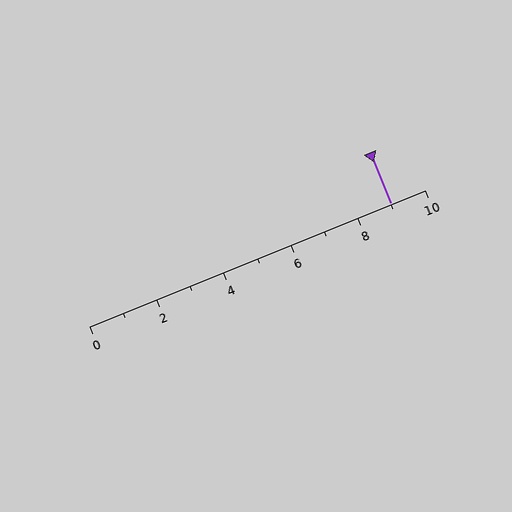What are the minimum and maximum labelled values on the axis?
The axis runs from 0 to 10.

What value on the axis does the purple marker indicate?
The marker indicates approximately 9.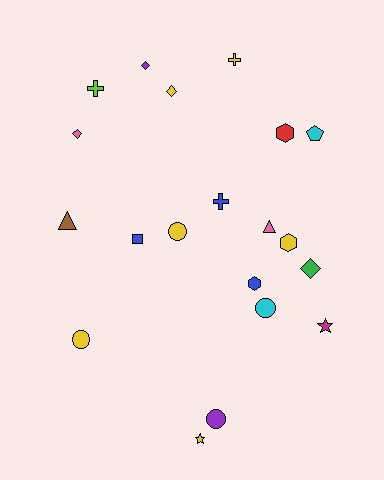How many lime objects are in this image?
There is 1 lime object.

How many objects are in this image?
There are 20 objects.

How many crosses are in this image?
There are 3 crosses.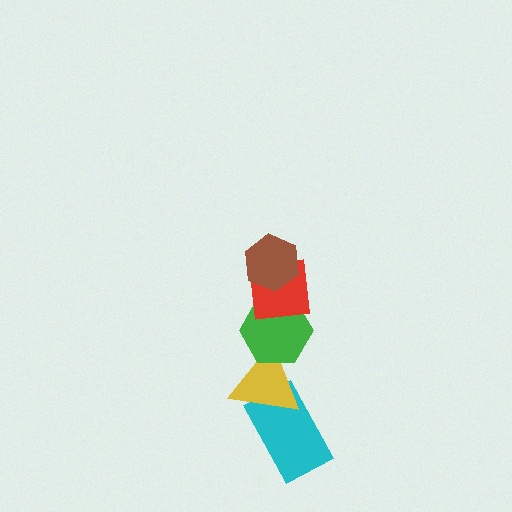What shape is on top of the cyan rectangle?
The yellow triangle is on top of the cyan rectangle.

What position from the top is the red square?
The red square is 2nd from the top.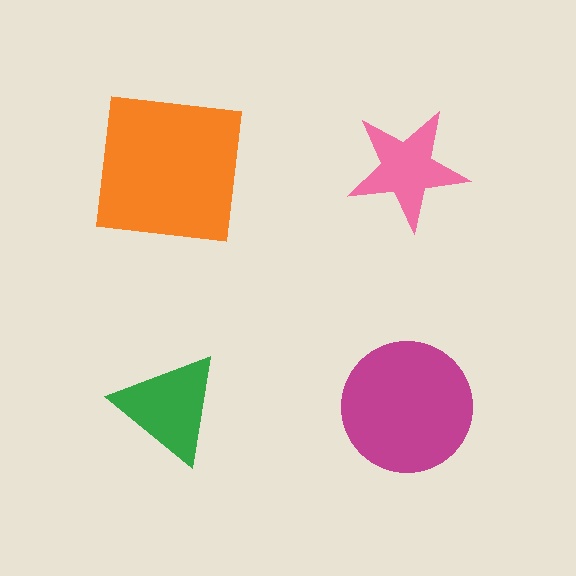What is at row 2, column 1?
A green triangle.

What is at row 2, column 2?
A magenta circle.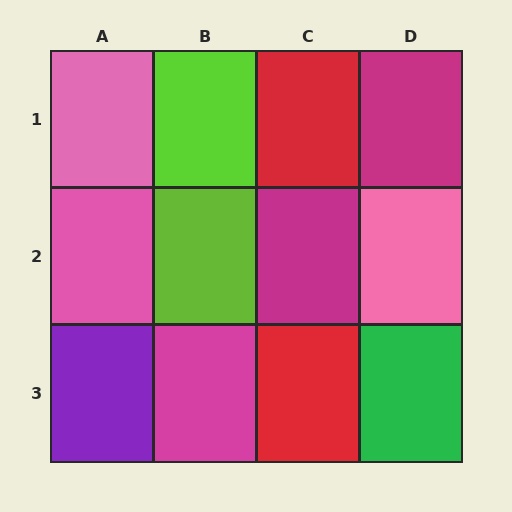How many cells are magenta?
3 cells are magenta.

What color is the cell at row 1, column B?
Lime.